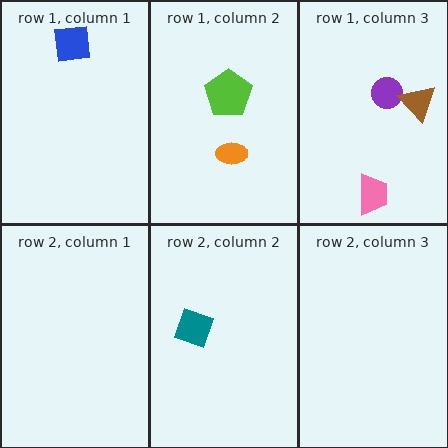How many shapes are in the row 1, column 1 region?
1.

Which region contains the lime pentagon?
The row 1, column 2 region.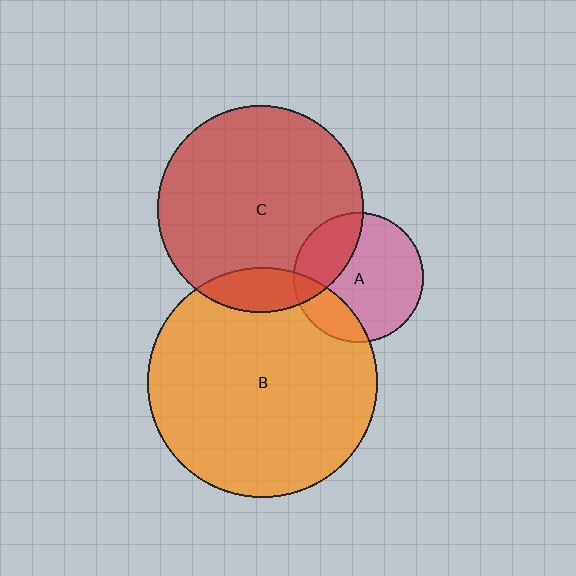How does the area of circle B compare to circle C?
Approximately 1.2 times.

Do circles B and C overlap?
Yes.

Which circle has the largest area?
Circle B (orange).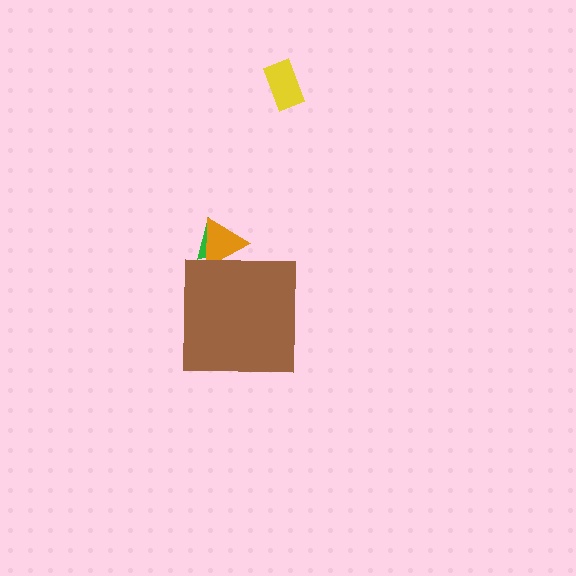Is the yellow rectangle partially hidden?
No, the yellow rectangle is fully visible.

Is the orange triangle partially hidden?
Yes, the orange triangle is partially hidden behind the brown square.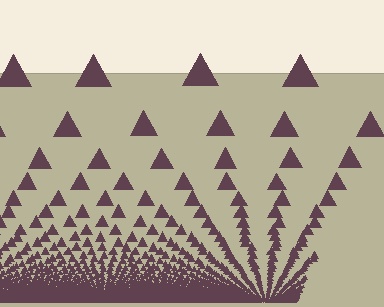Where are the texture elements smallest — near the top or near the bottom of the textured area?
Near the bottom.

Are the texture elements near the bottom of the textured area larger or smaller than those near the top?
Smaller. The gradient is inverted — elements near the bottom are smaller and denser.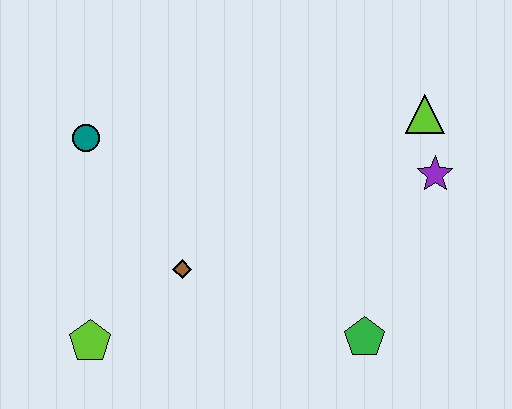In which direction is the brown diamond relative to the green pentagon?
The brown diamond is to the left of the green pentagon.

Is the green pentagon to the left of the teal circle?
No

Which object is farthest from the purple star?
The lime pentagon is farthest from the purple star.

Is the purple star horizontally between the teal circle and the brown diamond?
No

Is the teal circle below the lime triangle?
Yes